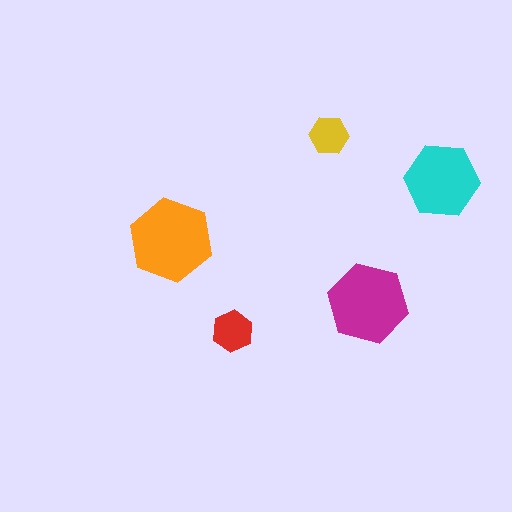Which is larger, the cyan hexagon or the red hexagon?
The cyan one.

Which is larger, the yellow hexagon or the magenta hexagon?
The magenta one.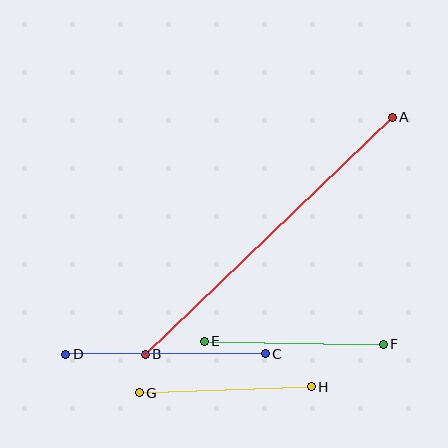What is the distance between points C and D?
The distance is approximately 199 pixels.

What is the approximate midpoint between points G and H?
The midpoint is at approximately (225, 390) pixels.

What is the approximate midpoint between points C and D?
The midpoint is at approximately (166, 354) pixels.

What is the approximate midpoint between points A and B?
The midpoint is at approximately (269, 236) pixels.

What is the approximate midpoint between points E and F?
The midpoint is at approximately (294, 343) pixels.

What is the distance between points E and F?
The distance is approximately 179 pixels.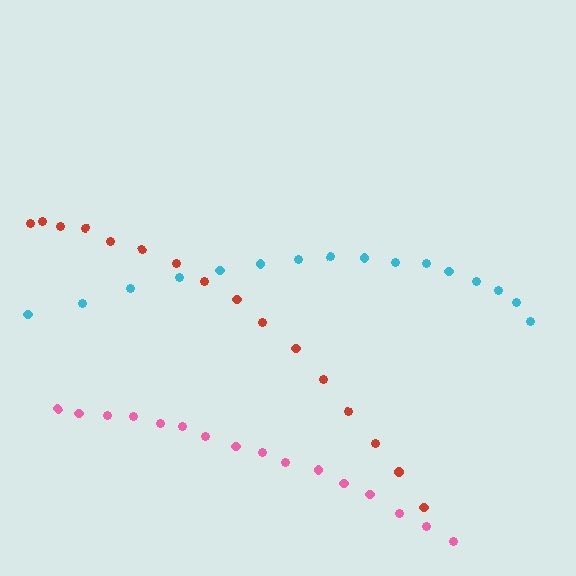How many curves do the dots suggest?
There are 3 distinct paths.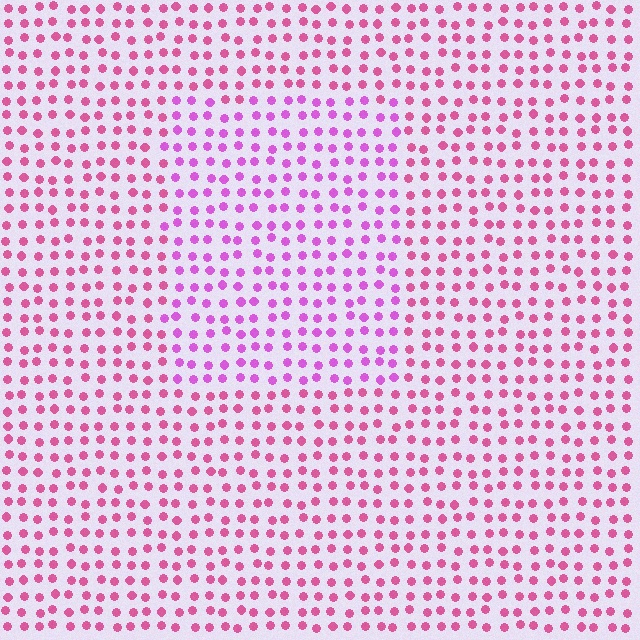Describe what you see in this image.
The image is filled with small pink elements in a uniform arrangement. A rectangle-shaped region is visible where the elements are tinted to a slightly different hue, forming a subtle color boundary.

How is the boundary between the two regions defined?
The boundary is defined purely by a slight shift in hue (about 30 degrees). Spacing, size, and orientation are identical on both sides.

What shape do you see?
I see a rectangle.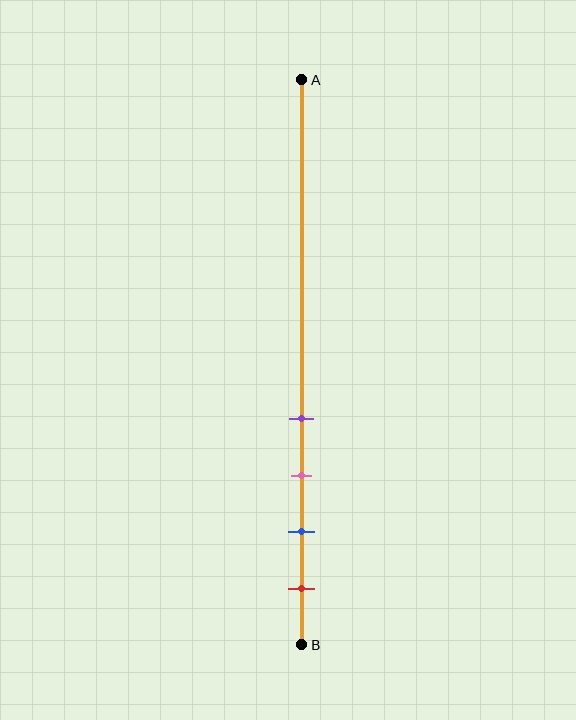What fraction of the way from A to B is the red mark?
The red mark is approximately 90% (0.9) of the way from A to B.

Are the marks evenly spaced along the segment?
Yes, the marks are approximately evenly spaced.